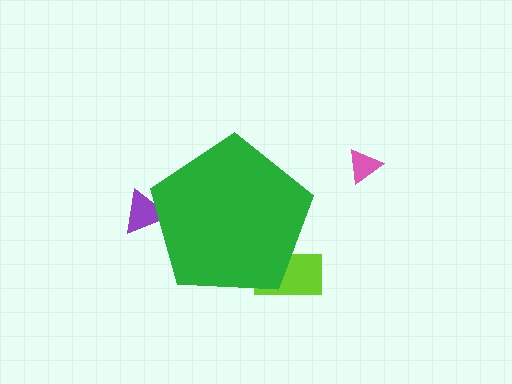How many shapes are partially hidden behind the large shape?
2 shapes are partially hidden.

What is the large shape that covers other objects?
A green pentagon.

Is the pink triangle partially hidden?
No, the pink triangle is fully visible.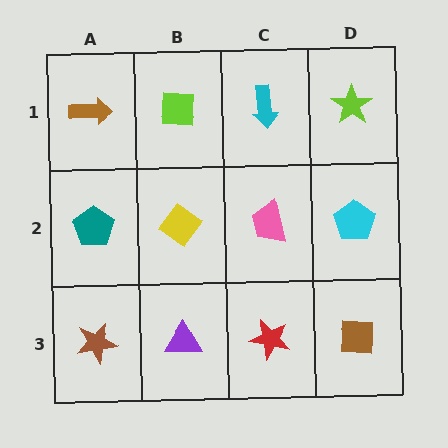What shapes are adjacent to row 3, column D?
A cyan pentagon (row 2, column D), a red star (row 3, column C).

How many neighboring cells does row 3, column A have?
2.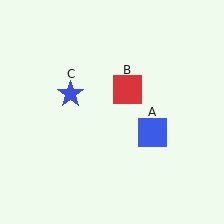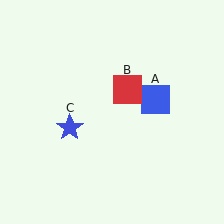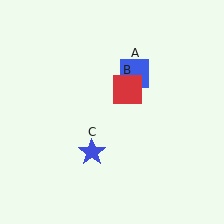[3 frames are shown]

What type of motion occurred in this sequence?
The blue square (object A), blue star (object C) rotated counterclockwise around the center of the scene.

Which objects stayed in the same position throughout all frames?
Red square (object B) remained stationary.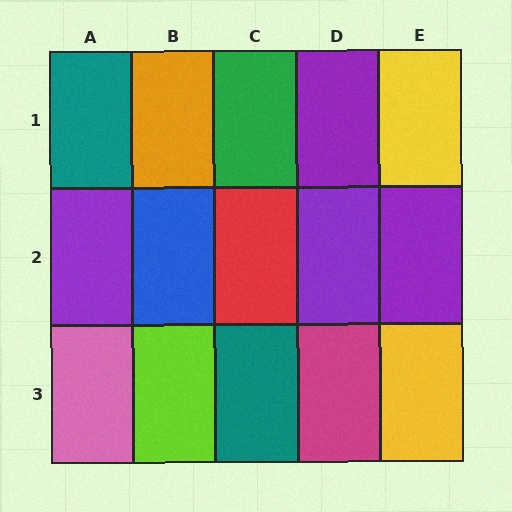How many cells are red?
1 cell is red.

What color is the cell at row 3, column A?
Pink.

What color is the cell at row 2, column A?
Purple.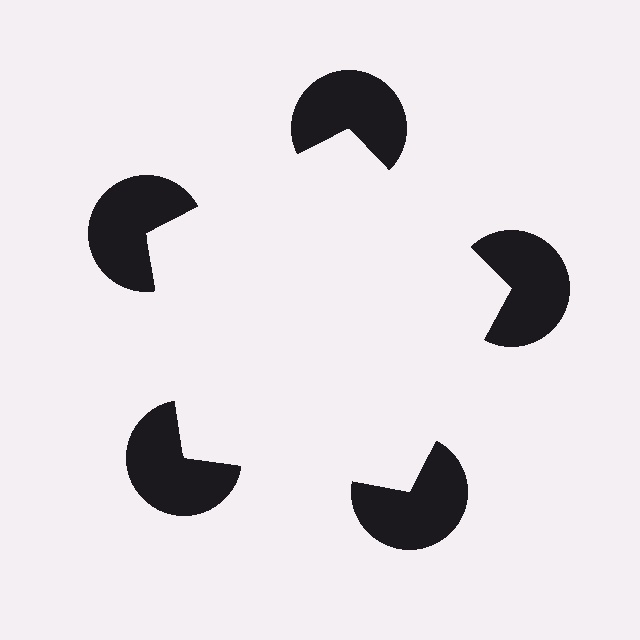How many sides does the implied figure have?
5 sides.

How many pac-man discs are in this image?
There are 5 — one at each vertex of the illusory pentagon.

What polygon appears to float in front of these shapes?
An illusory pentagon — its edges are inferred from the aligned wedge cuts in the pac-man discs, not physically drawn.